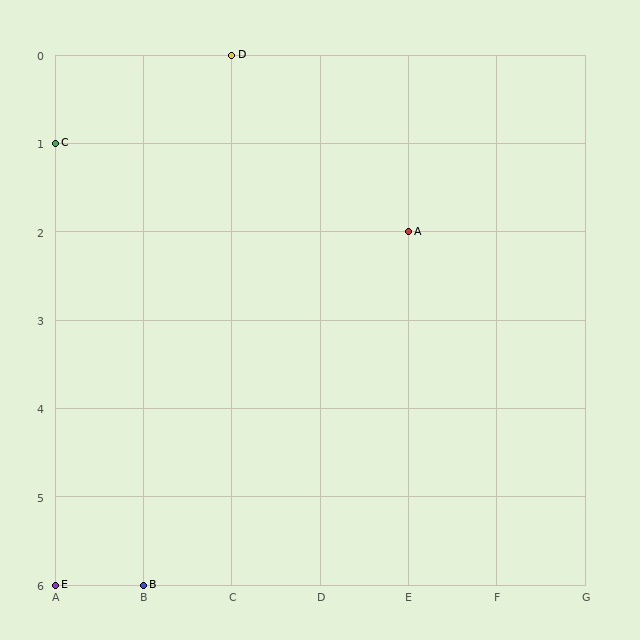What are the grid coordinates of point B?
Point B is at grid coordinates (B, 6).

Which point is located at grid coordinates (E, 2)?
Point A is at (E, 2).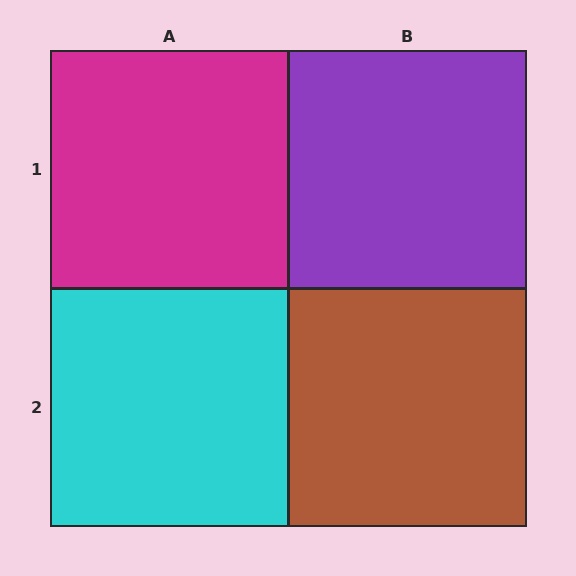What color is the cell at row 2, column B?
Brown.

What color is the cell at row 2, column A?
Cyan.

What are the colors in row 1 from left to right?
Magenta, purple.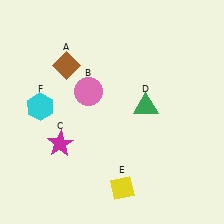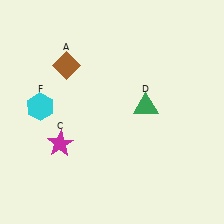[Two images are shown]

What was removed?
The pink circle (B), the yellow diamond (E) were removed in Image 2.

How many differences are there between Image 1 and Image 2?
There are 2 differences between the two images.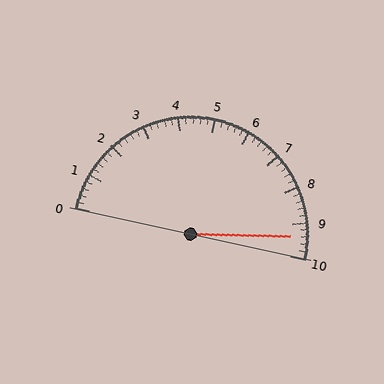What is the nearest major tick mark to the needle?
The nearest major tick mark is 9.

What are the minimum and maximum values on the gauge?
The gauge ranges from 0 to 10.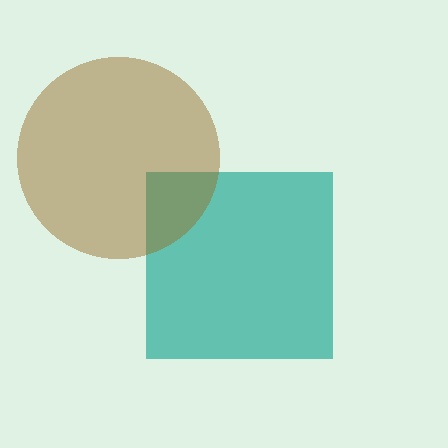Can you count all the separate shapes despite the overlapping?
Yes, there are 2 separate shapes.